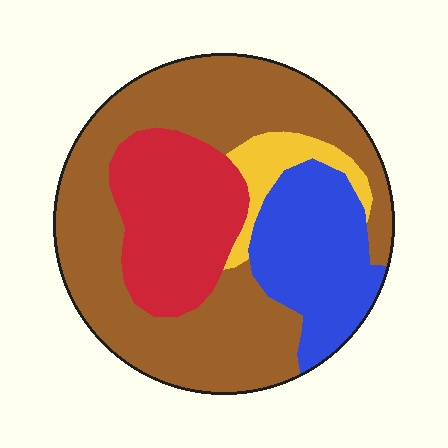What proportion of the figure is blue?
Blue takes up about one fifth (1/5) of the figure.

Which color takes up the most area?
Brown, at roughly 50%.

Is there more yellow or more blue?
Blue.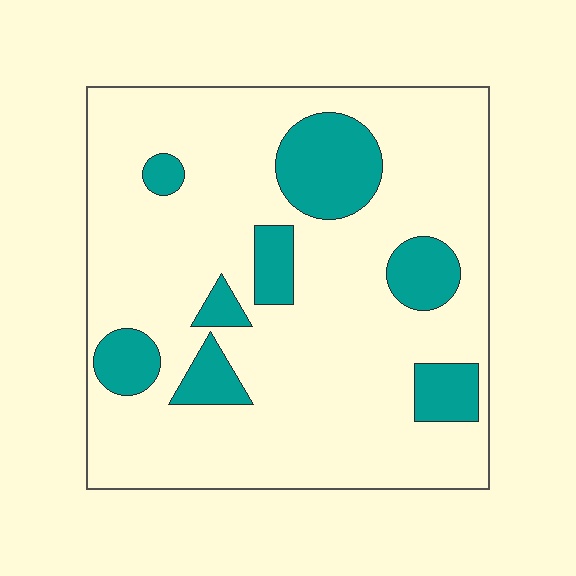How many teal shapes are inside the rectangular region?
8.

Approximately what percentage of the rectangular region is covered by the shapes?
Approximately 20%.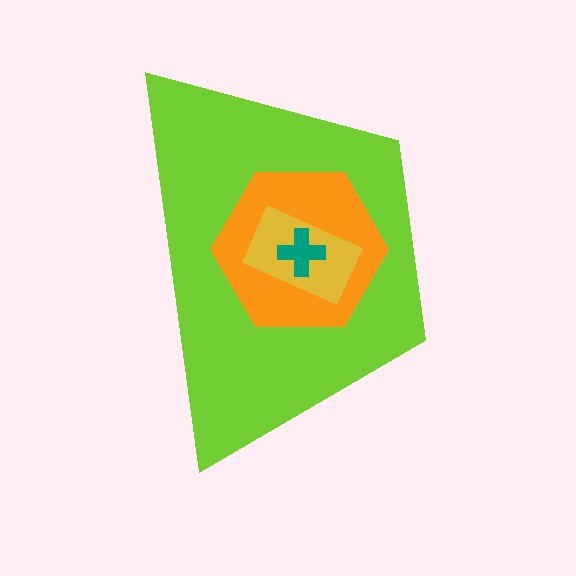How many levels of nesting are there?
4.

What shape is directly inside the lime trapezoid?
The orange hexagon.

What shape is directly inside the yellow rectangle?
The teal cross.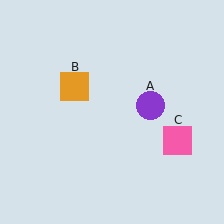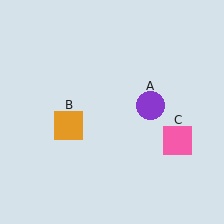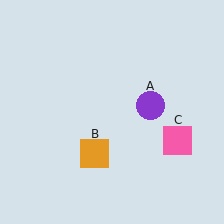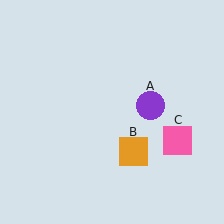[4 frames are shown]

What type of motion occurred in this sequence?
The orange square (object B) rotated counterclockwise around the center of the scene.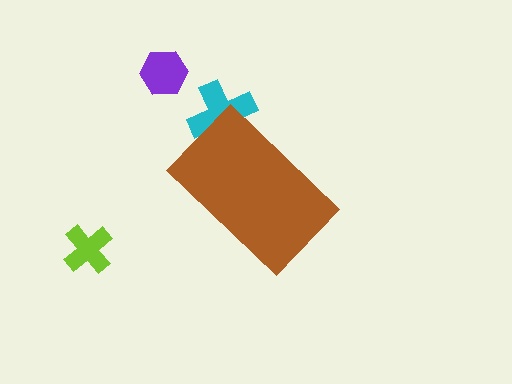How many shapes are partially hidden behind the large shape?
1 shape is partially hidden.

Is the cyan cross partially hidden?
Yes, the cyan cross is partially hidden behind the brown rectangle.